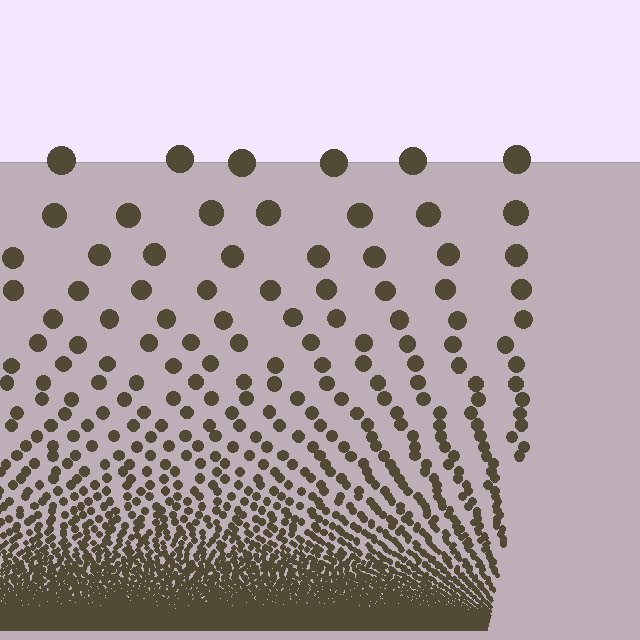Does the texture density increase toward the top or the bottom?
Density increases toward the bottom.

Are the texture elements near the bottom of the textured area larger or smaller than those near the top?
Smaller. The gradient is inverted — elements near the bottom are smaller and denser.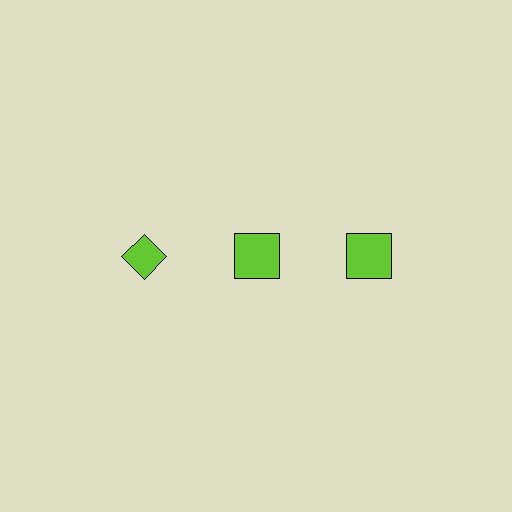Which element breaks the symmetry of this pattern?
The lime diamond in the top row, leftmost column breaks the symmetry. All other shapes are lime squares.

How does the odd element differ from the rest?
It has a different shape: diamond instead of square.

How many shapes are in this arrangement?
There are 3 shapes arranged in a grid pattern.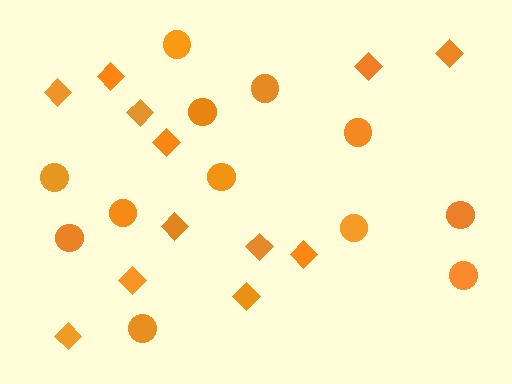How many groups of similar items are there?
There are 2 groups: one group of circles (12) and one group of diamonds (12).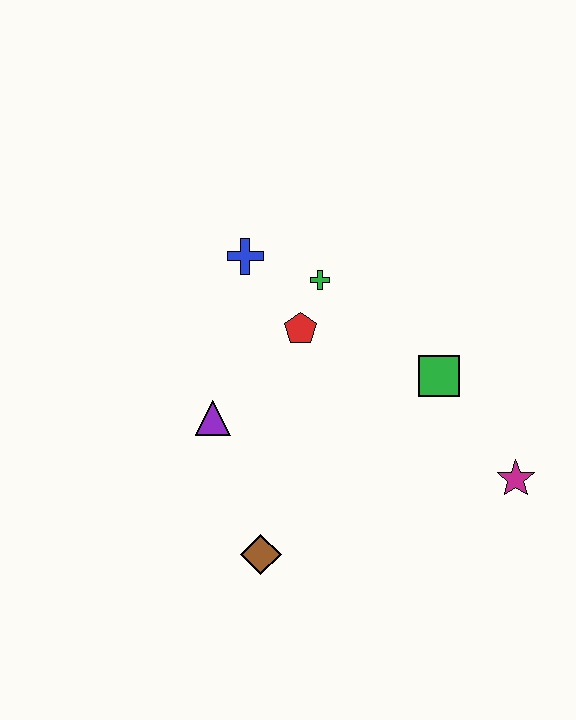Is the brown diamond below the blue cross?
Yes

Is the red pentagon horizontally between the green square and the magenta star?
No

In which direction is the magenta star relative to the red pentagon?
The magenta star is to the right of the red pentagon.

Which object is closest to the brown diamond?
The purple triangle is closest to the brown diamond.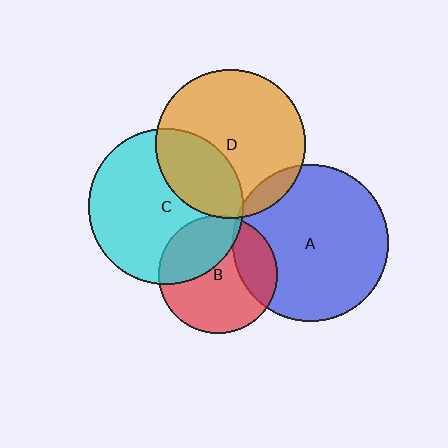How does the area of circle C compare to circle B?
Approximately 1.7 times.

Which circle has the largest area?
Circle A (blue).